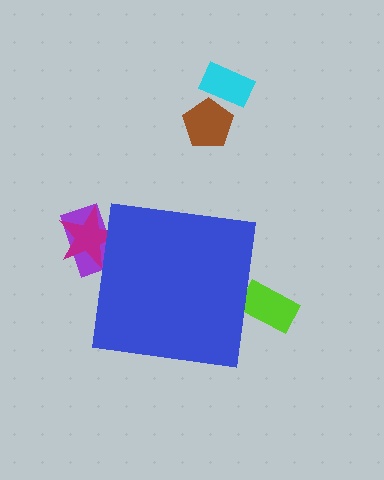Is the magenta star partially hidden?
Yes, the magenta star is partially hidden behind the blue square.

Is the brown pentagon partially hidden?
No, the brown pentagon is fully visible.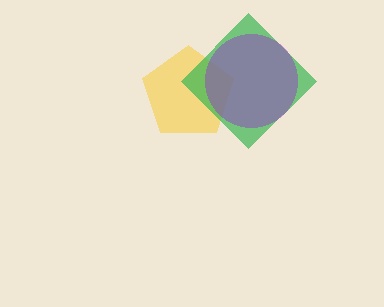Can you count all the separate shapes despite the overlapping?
Yes, there are 3 separate shapes.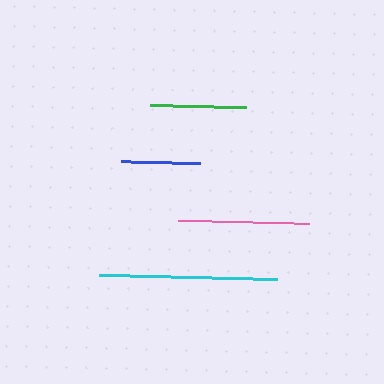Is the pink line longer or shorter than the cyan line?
The cyan line is longer than the pink line.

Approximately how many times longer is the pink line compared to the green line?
The pink line is approximately 1.4 times the length of the green line.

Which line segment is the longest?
The cyan line is the longest at approximately 179 pixels.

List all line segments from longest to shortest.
From longest to shortest: cyan, pink, green, blue.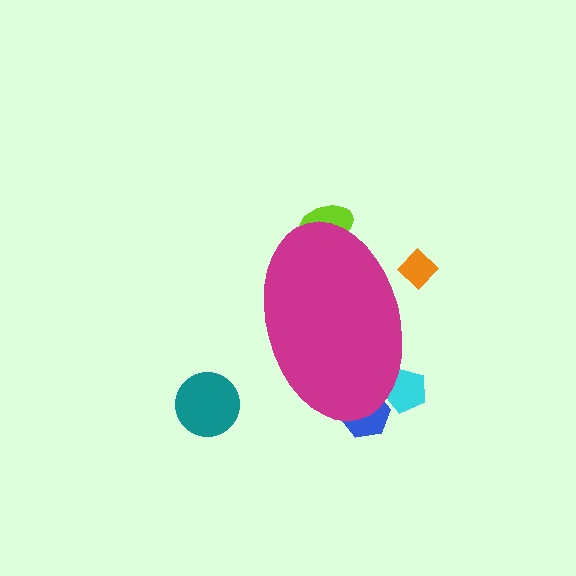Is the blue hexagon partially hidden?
Yes, the blue hexagon is partially hidden behind the magenta ellipse.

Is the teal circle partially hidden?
No, the teal circle is fully visible.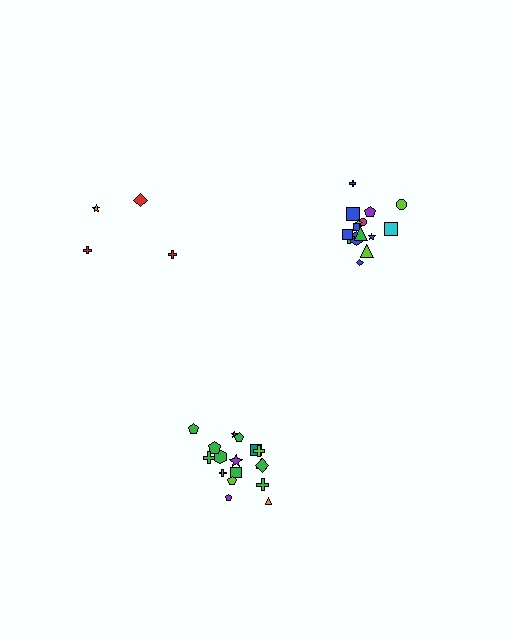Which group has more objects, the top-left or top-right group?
The top-right group.